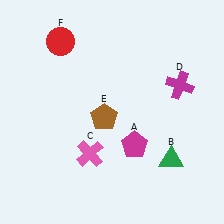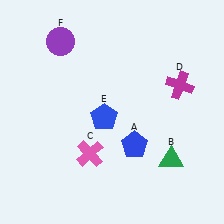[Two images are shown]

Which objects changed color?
A changed from magenta to blue. E changed from brown to blue. F changed from red to purple.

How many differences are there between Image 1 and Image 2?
There are 3 differences between the two images.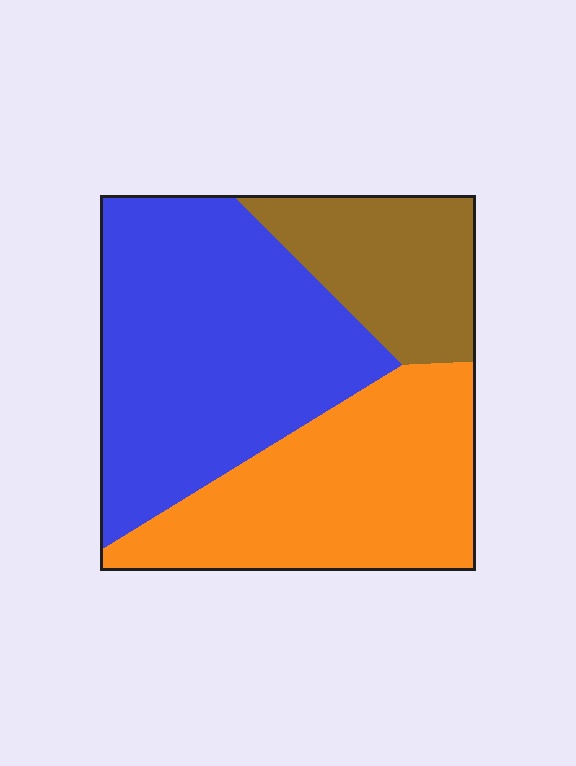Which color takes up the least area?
Brown, at roughly 20%.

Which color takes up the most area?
Blue, at roughly 45%.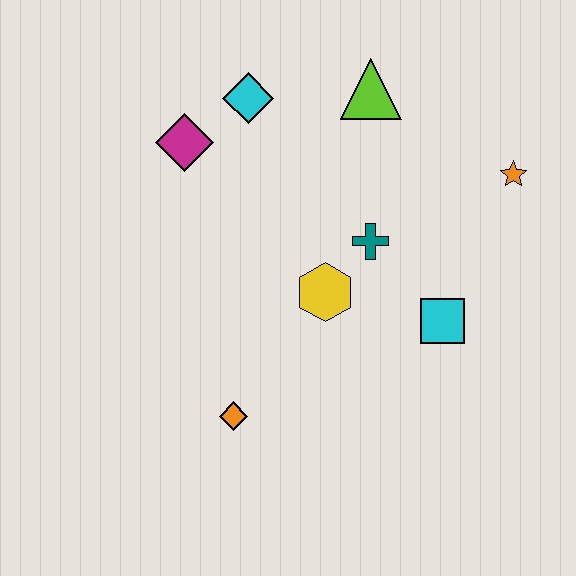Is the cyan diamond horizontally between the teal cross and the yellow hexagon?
No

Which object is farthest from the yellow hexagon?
The orange star is farthest from the yellow hexagon.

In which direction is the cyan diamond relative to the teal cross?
The cyan diamond is above the teal cross.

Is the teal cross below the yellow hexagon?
No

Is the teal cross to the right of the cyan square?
No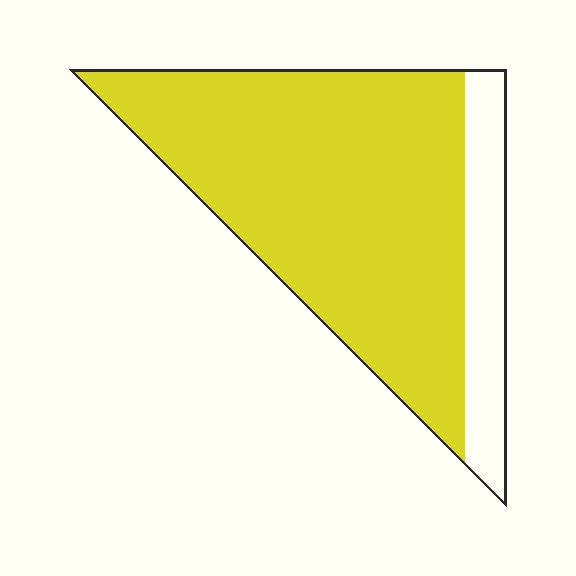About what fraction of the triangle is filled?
About five sixths (5/6).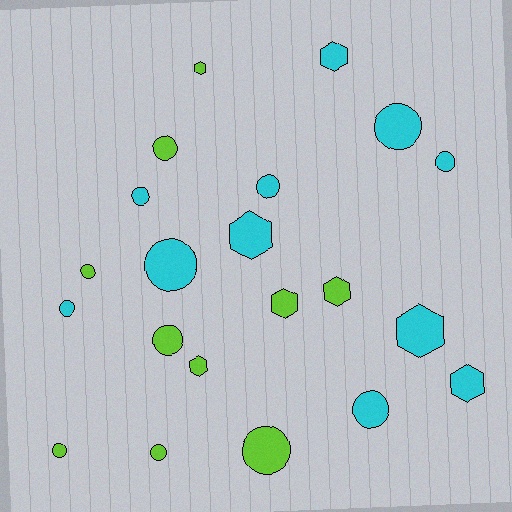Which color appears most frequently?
Cyan, with 11 objects.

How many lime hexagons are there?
There are 4 lime hexagons.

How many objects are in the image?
There are 21 objects.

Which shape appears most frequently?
Circle, with 13 objects.